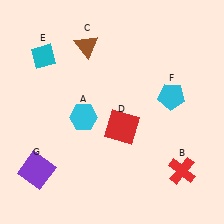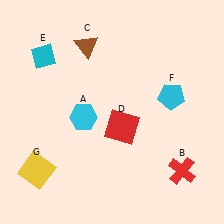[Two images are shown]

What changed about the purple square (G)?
In Image 1, G is purple. In Image 2, it changed to yellow.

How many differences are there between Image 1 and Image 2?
There is 1 difference between the two images.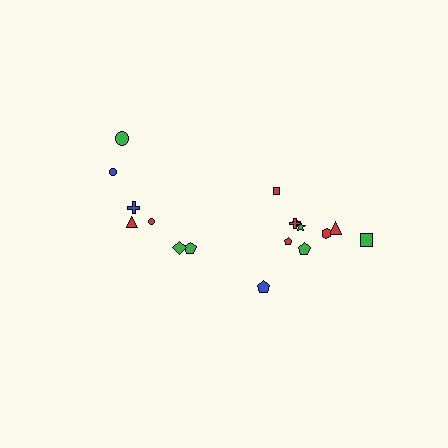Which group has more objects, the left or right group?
The right group.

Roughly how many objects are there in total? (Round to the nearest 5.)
Roughly 15 objects in total.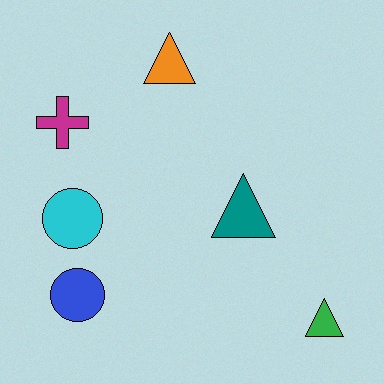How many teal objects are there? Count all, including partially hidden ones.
There is 1 teal object.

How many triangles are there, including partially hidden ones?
There are 3 triangles.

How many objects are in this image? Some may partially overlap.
There are 6 objects.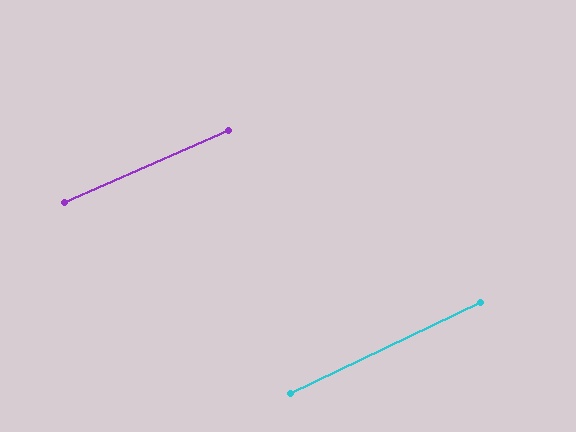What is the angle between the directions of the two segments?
Approximately 2 degrees.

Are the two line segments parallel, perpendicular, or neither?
Parallel — their directions differ by only 2.0°.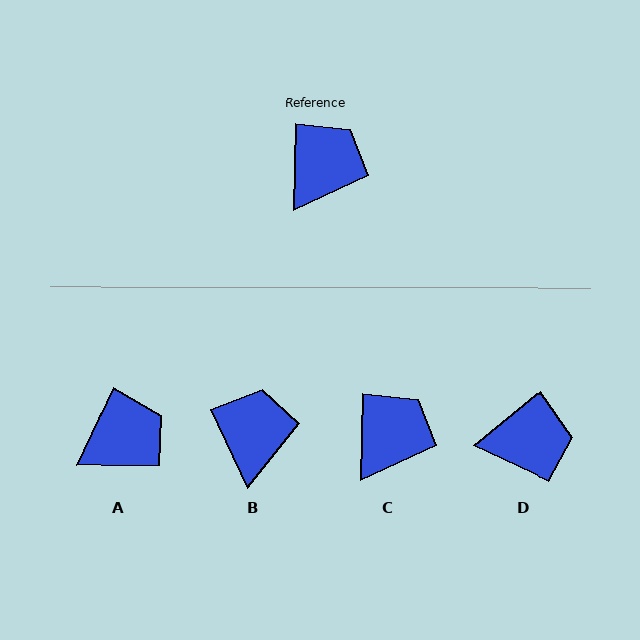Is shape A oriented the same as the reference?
No, it is off by about 24 degrees.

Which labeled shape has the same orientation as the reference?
C.